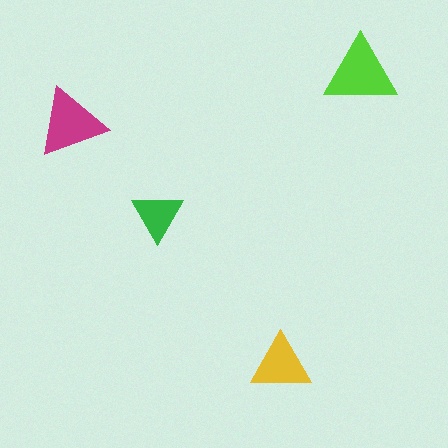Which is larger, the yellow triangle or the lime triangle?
The lime one.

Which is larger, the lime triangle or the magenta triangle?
The lime one.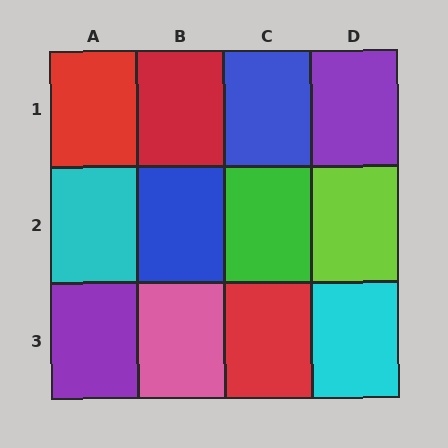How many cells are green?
1 cell is green.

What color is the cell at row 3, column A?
Purple.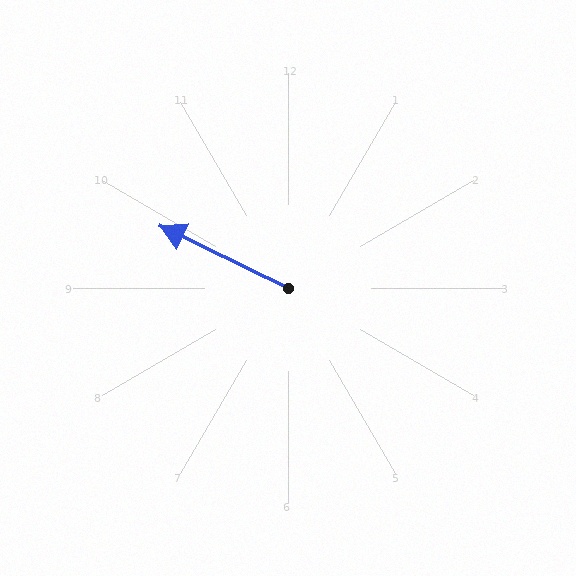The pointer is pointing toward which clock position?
Roughly 10 o'clock.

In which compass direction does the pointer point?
Northwest.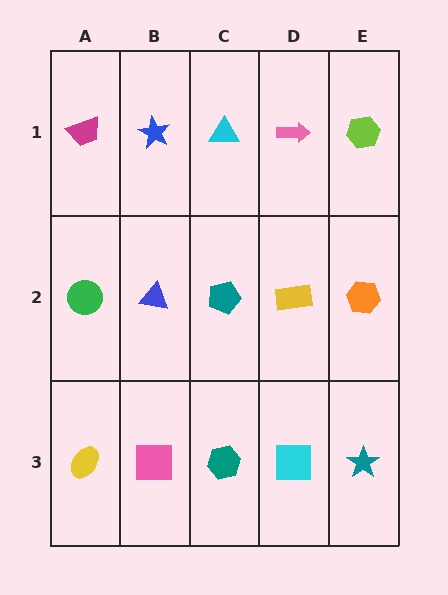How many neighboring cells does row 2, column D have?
4.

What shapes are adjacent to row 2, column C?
A cyan triangle (row 1, column C), a teal hexagon (row 3, column C), a blue triangle (row 2, column B), a yellow rectangle (row 2, column D).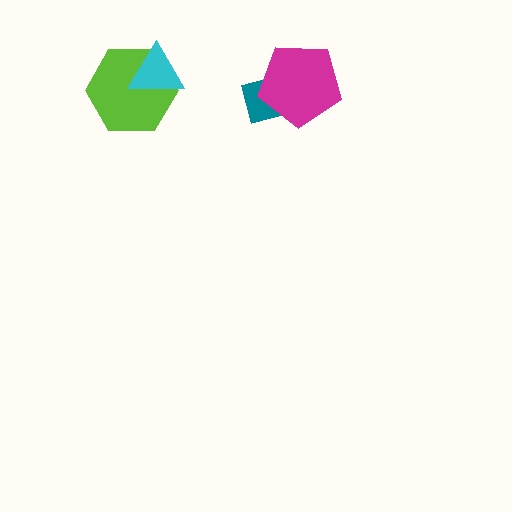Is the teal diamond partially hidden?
Yes, it is partially covered by another shape.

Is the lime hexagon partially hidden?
Yes, it is partially covered by another shape.